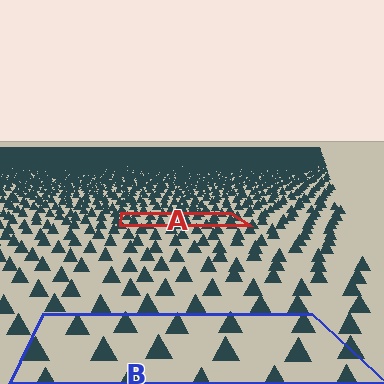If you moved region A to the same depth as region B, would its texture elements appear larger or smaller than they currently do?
They would appear larger. At a closer depth, the same texture elements are projected at a bigger on-screen size.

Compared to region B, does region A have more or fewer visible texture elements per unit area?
Region A has more texture elements per unit area — they are packed more densely because it is farther away.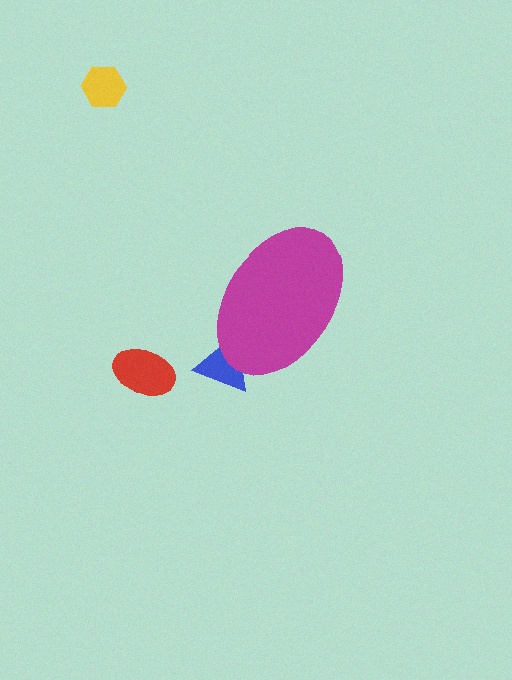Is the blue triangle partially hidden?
Yes, the blue triangle is partially hidden behind the magenta ellipse.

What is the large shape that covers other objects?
A magenta ellipse.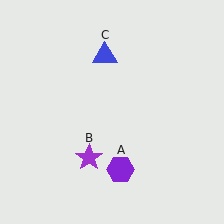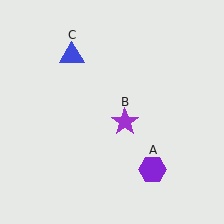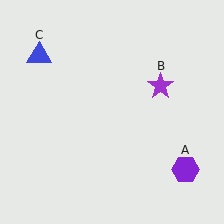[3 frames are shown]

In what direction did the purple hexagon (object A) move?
The purple hexagon (object A) moved right.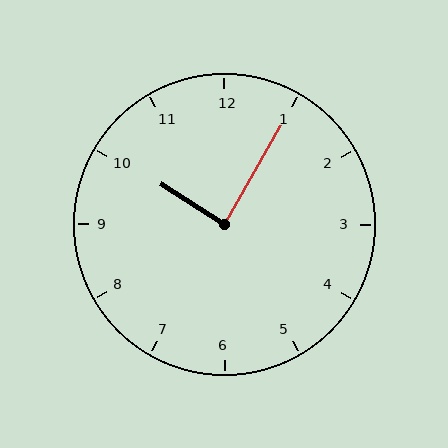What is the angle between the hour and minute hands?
Approximately 88 degrees.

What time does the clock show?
10:05.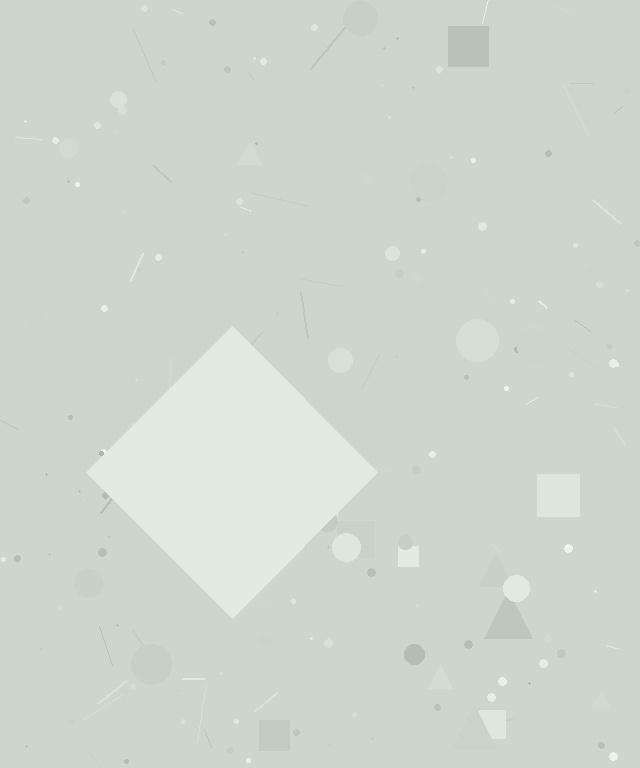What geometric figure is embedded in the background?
A diamond is embedded in the background.